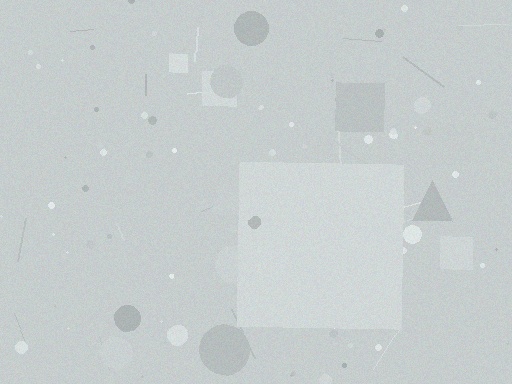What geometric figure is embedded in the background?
A square is embedded in the background.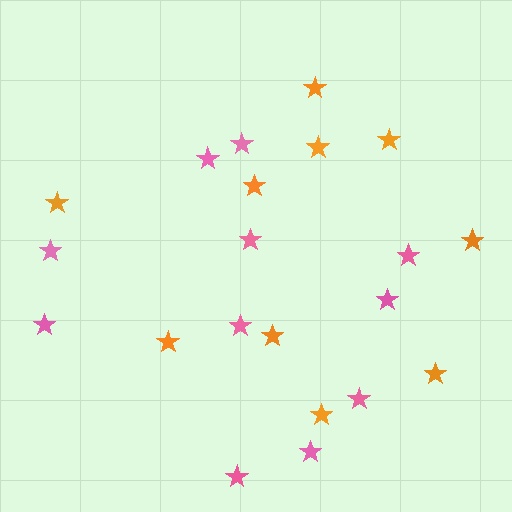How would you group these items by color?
There are 2 groups: one group of pink stars (11) and one group of orange stars (10).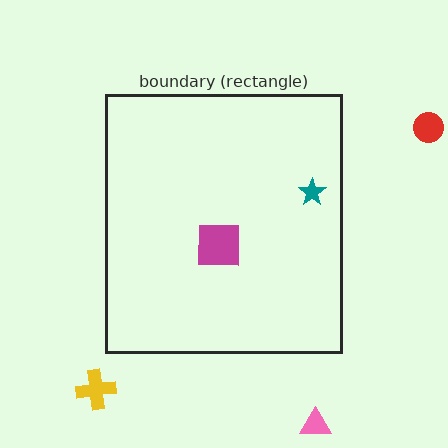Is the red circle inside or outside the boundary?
Outside.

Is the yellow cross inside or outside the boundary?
Outside.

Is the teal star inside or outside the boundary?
Inside.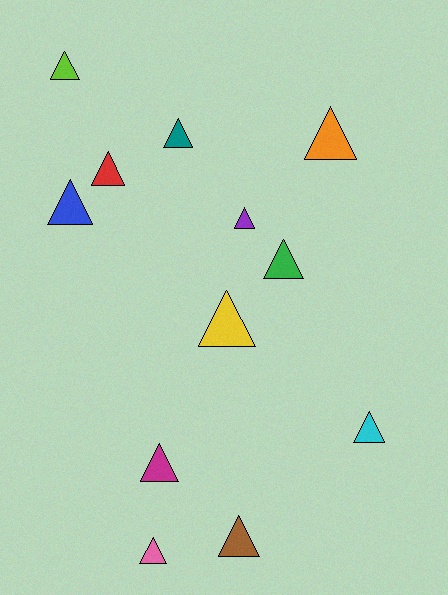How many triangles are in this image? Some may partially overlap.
There are 12 triangles.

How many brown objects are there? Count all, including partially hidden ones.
There is 1 brown object.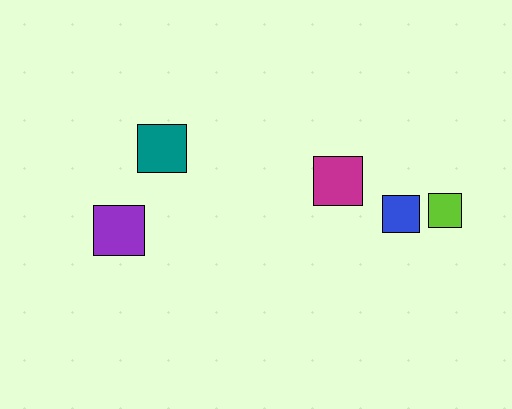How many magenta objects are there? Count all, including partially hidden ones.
There is 1 magenta object.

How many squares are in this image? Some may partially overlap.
There are 5 squares.